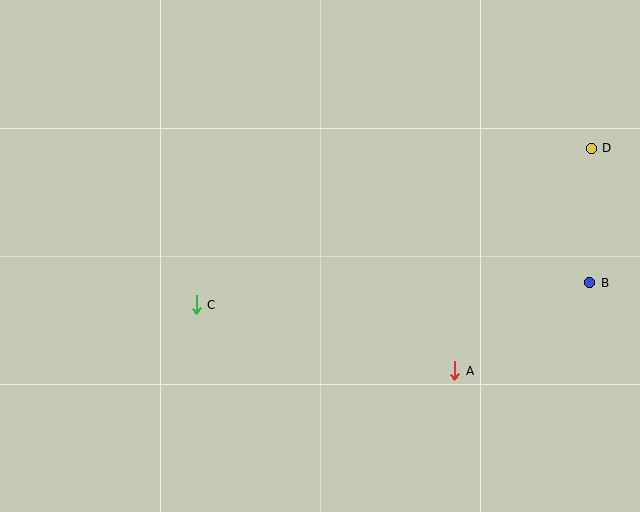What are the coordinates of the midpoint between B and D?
The midpoint between B and D is at (590, 215).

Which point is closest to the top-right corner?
Point D is closest to the top-right corner.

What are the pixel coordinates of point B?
Point B is at (590, 283).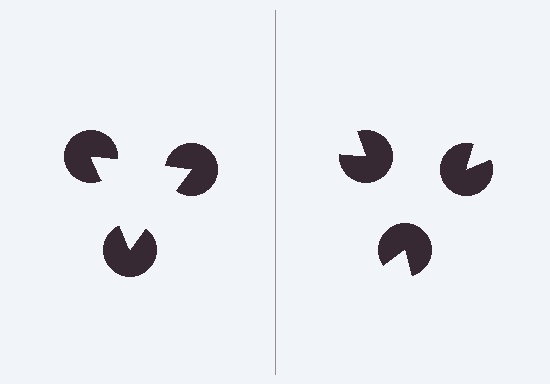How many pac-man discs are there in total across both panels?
6 — 3 on each side.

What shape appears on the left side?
An illusory triangle.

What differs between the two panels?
The pac-man discs are positioned identically on both sides; only the wedge orientations differ. On the left they align to a triangle; on the right they are misaligned.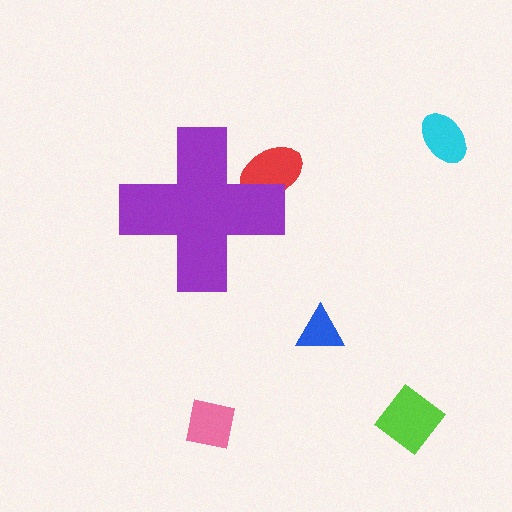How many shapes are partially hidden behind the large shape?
1 shape is partially hidden.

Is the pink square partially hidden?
No, the pink square is fully visible.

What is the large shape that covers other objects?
A purple cross.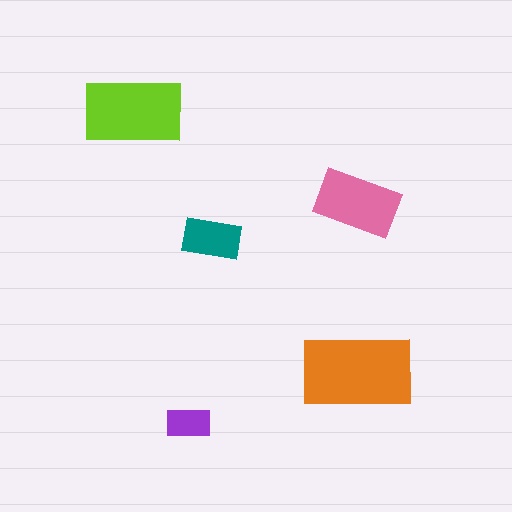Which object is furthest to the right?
The orange rectangle is rightmost.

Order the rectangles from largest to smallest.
the orange one, the lime one, the pink one, the teal one, the purple one.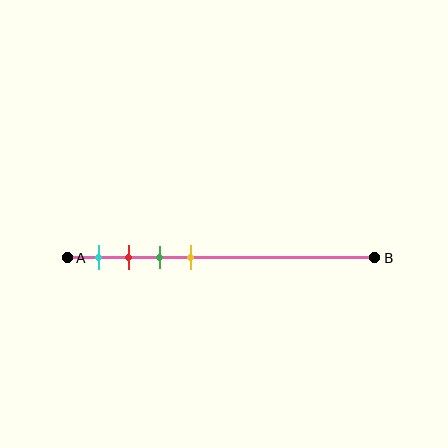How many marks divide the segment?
There are 4 marks dividing the segment.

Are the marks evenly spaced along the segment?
Yes, the marks are approximately evenly spaced.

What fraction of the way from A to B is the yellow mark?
The yellow mark is approximately 40% (0.4) of the way from A to B.